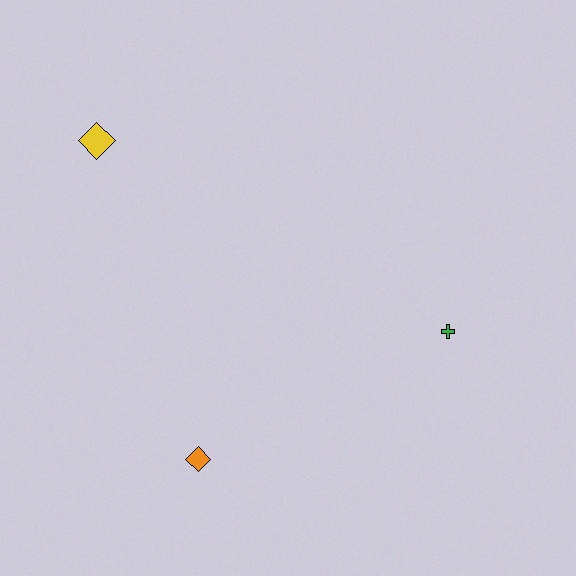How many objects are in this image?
There are 3 objects.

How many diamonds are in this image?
There are 2 diamonds.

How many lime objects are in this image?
There are no lime objects.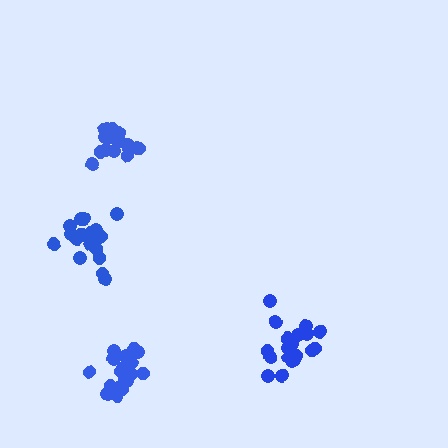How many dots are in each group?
Group 1: 21 dots, Group 2: 18 dots, Group 3: 19 dots, Group 4: 21 dots (79 total).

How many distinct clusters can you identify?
There are 4 distinct clusters.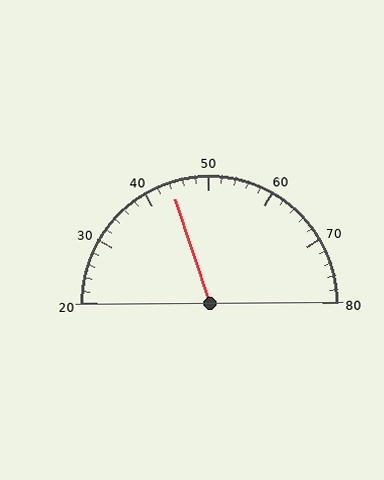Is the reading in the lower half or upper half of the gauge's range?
The reading is in the lower half of the range (20 to 80).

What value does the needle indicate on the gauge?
The needle indicates approximately 44.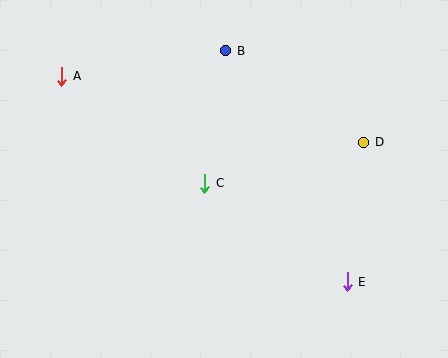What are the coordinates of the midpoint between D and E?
The midpoint between D and E is at (355, 212).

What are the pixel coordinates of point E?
Point E is at (347, 282).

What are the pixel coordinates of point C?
Point C is at (205, 183).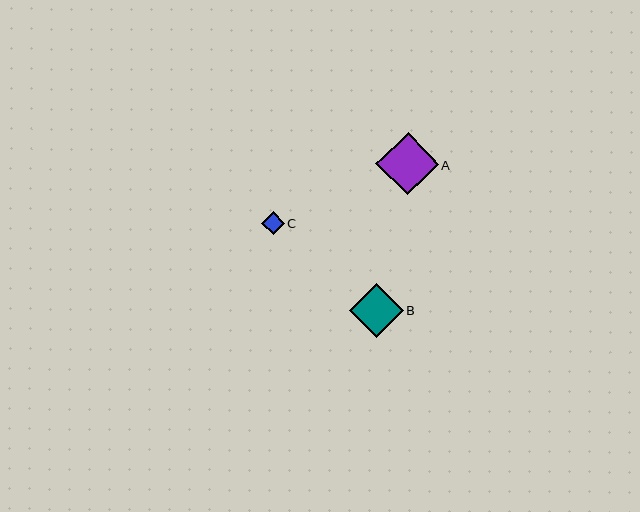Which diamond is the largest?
Diamond A is the largest with a size of approximately 62 pixels.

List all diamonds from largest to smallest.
From largest to smallest: A, B, C.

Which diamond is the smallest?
Diamond C is the smallest with a size of approximately 22 pixels.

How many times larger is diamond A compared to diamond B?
Diamond A is approximately 1.2 times the size of diamond B.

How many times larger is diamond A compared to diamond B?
Diamond A is approximately 1.2 times the size of diamond B.